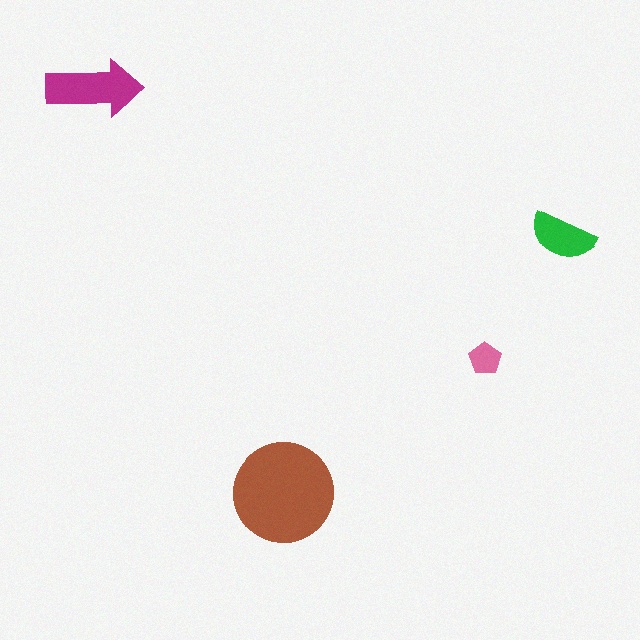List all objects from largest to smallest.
The brown circle, the magenta arrow, the green semicircle, the pink pentagon.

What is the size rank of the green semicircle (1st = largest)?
3rd.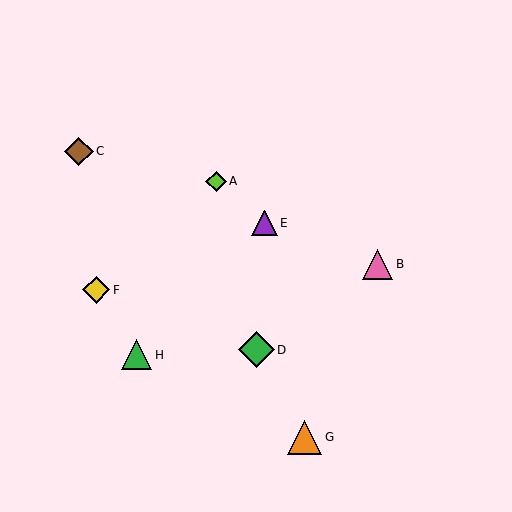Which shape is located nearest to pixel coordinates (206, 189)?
The lime diamond (labeled A) at (216, 181) is nearest to that location.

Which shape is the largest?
The green diamond (labeled D) is the largest.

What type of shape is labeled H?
Shape H is a green triangle.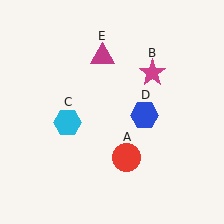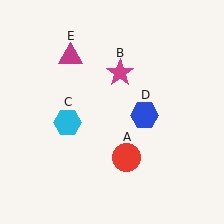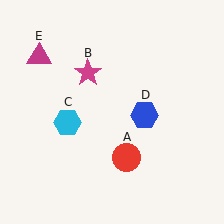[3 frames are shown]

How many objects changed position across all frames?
2 objects changed position: magenta star (object B), magenta triangle (object E).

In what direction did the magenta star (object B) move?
The magenta star (object B) moved left.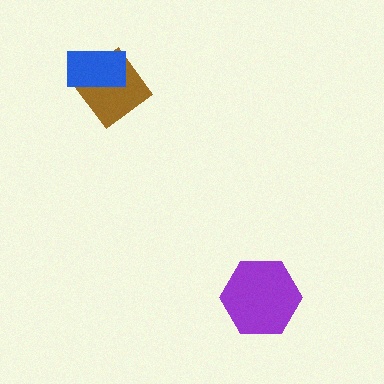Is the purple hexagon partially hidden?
No, no other shape covers it.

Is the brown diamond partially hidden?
Yes, it is partially covered by another shape.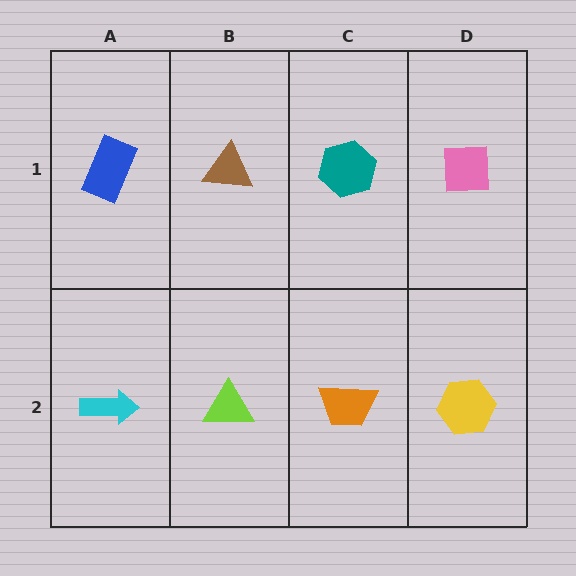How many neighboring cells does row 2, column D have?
2.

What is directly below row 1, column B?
A lime triangle.